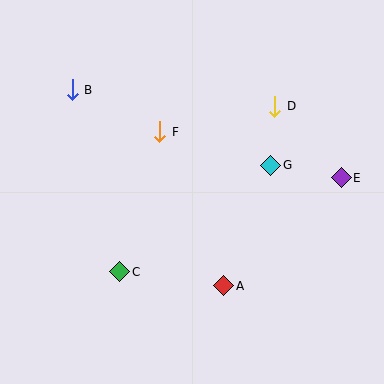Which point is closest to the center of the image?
Point F at (160, 132) is closest to the center.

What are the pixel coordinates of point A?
Point A is at (224, 286).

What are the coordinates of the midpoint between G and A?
The midpoint between G and A is at (247, 225).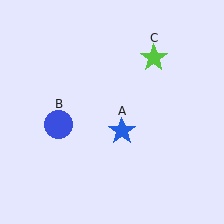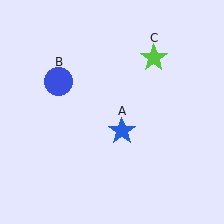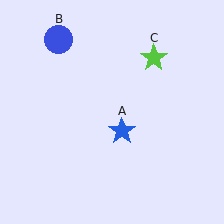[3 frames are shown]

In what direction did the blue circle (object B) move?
The blue circle (object B) moved up.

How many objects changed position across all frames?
1 object changed position: blue circle (object B).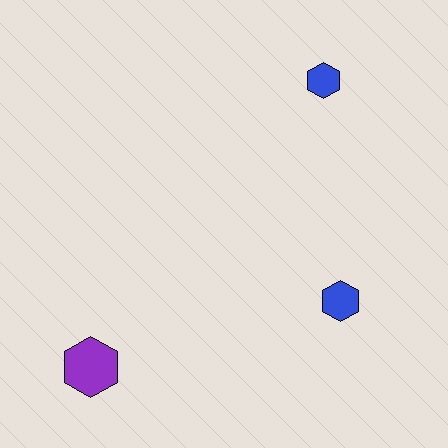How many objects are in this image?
There are 3 objects.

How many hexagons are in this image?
There are 3 hexagons.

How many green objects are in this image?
There are no green objects.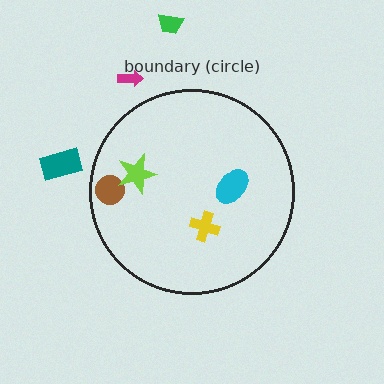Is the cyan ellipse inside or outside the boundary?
Inside.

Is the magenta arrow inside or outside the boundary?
Outside.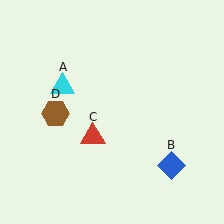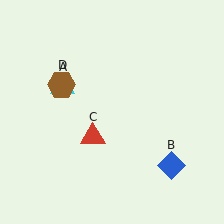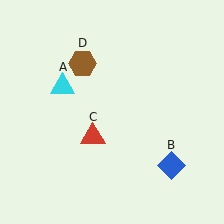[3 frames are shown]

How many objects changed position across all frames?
1 object changed position: brown hexagon (object D).